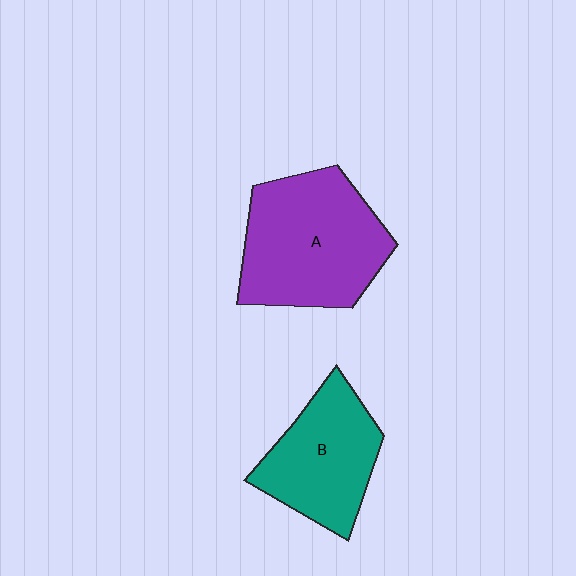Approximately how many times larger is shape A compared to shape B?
Approximately 1.4 times.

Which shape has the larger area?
Shape A (purple).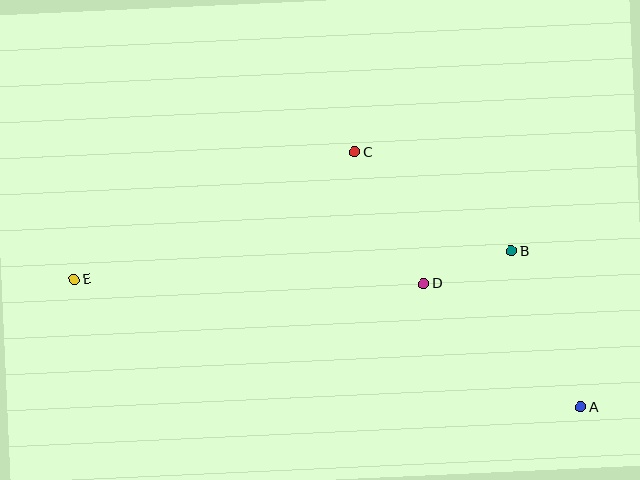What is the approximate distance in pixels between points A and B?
The distance between A and B is approximately 171 pixels.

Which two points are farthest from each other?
Points A and E are farthest from each other.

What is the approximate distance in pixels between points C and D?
The distance between C and D is approximately 149 pixels.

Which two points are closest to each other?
Points B and D are closest to each other.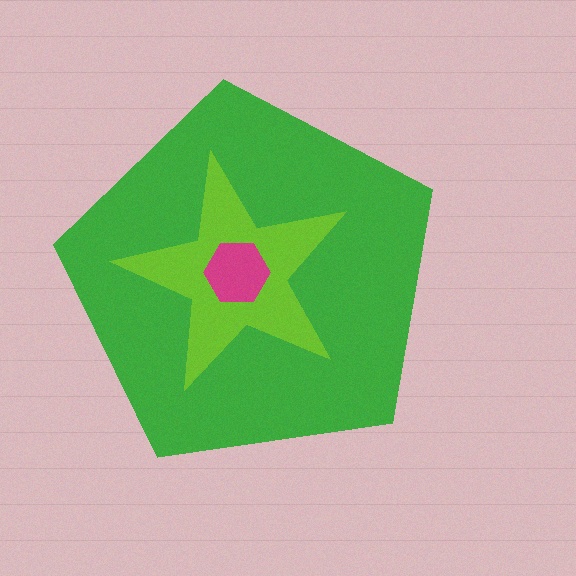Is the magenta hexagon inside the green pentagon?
Yes.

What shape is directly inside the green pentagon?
The lime star.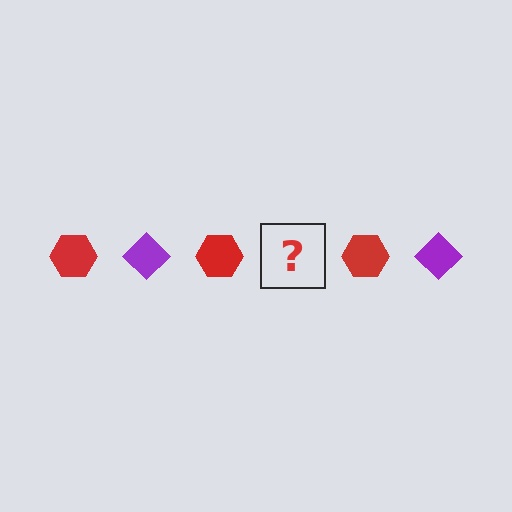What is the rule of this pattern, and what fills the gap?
The rule is that the pattern alternates between red hexagon and purple diamond. The gap should be filled with a purple diamond.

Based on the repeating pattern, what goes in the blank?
The blank should be a purple diamond.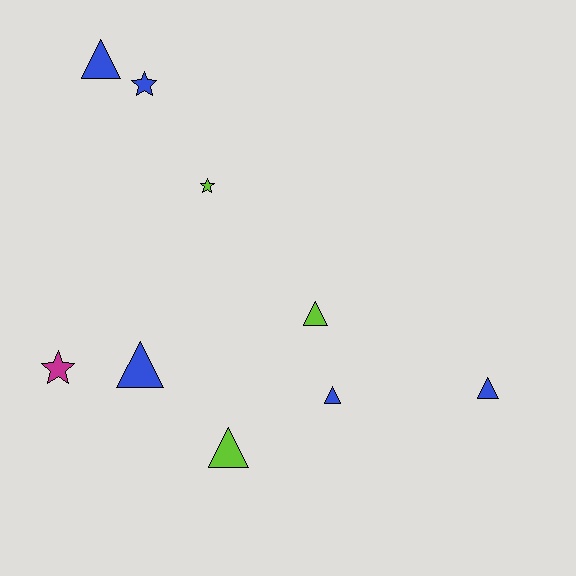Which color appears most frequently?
Blue, with 5 objects.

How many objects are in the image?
There are 9 objects.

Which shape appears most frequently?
Triangle, with 6 objects.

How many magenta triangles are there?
There are no magenta triangles.